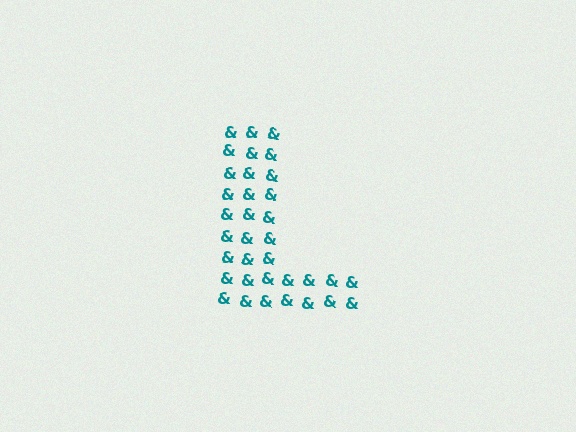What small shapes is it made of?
It is made of small ampersands.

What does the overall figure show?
The overall figure shows the letter L.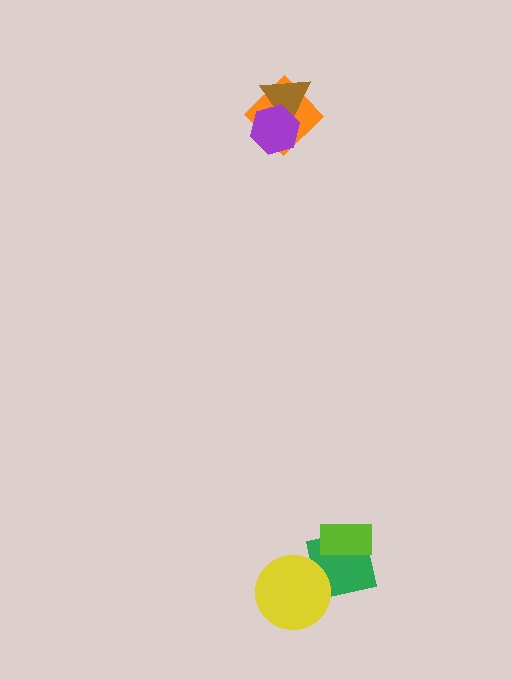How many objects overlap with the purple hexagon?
2 objects overlap with the purple hexagon.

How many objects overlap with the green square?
2 objects overlap with the green square.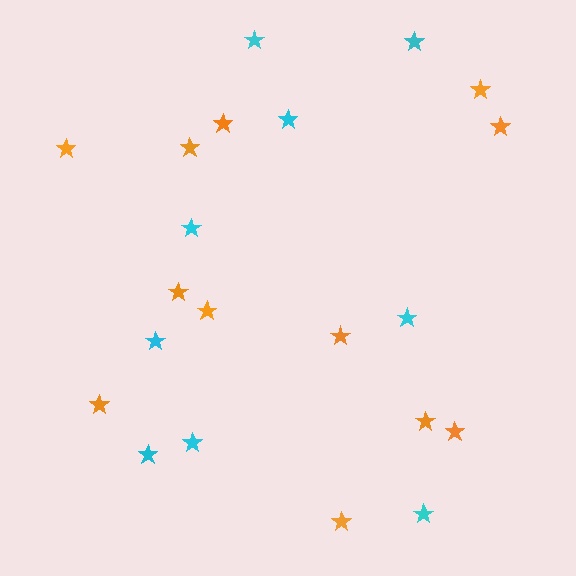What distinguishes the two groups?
There are 2 groups: one group of orange stars (12) and one group of cyan stars (9).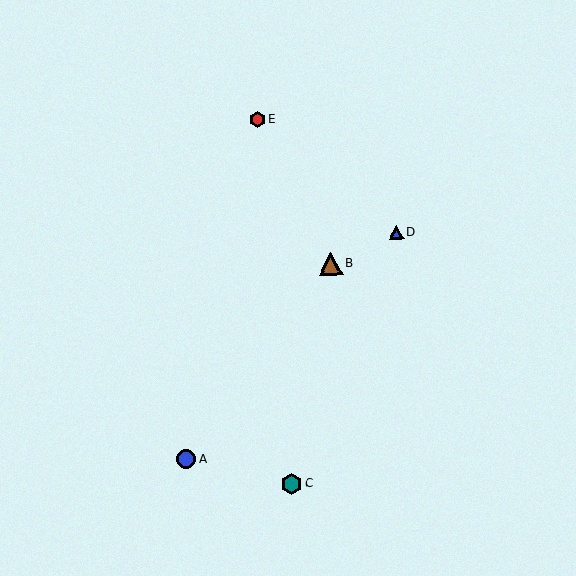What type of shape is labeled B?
Shape B is a brown triangle.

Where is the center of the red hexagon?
The center of the red hexagon is at (257, 119).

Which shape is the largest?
The brown triangle (labeled B) is the largest.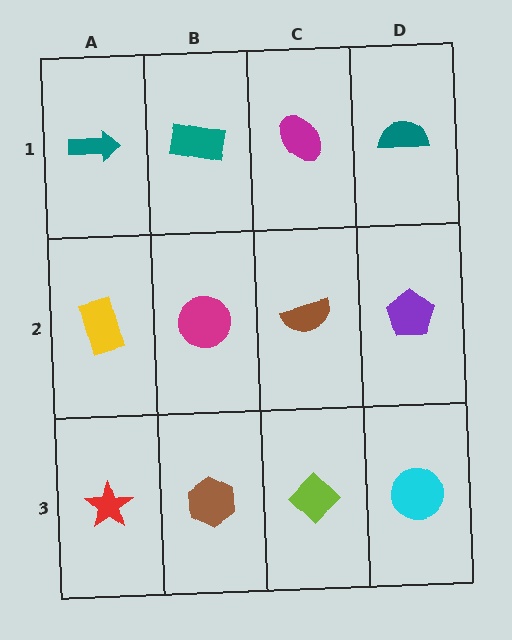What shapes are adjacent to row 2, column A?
A teal arrow (row 1, column A), a red star (row 3, column A), a magenta circle (row 2, column B).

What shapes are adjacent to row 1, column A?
A yellow rectangle (row 2, column A), a teal rectangle (row 1, column B).